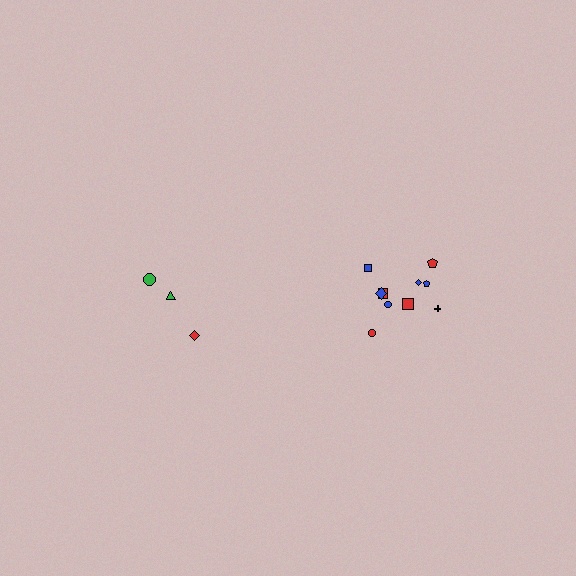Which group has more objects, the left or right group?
The right group.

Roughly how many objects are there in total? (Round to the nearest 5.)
Roughly 15 objects in total.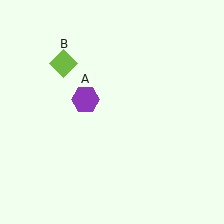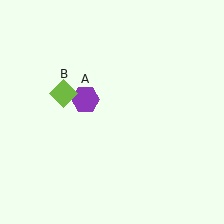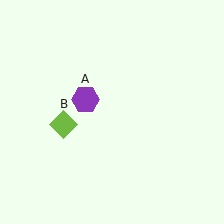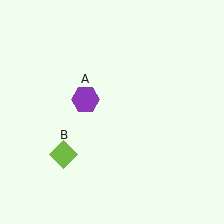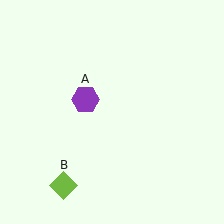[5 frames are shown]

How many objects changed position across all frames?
1 object changed position: lime diamond (object B).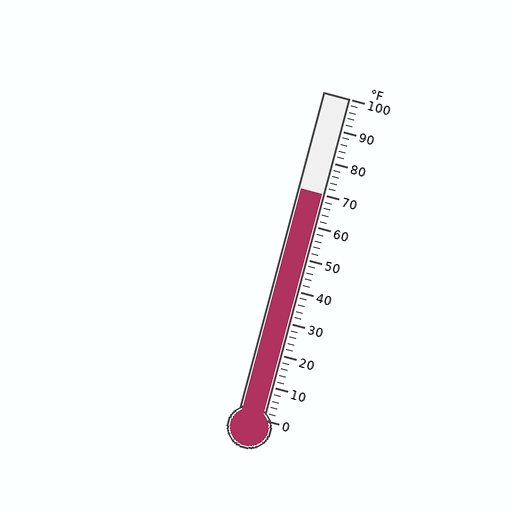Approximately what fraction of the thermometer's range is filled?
The thermometer is filled to approximately 70% of its range.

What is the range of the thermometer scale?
The thermometer scale ranges from 0°F to 100°F.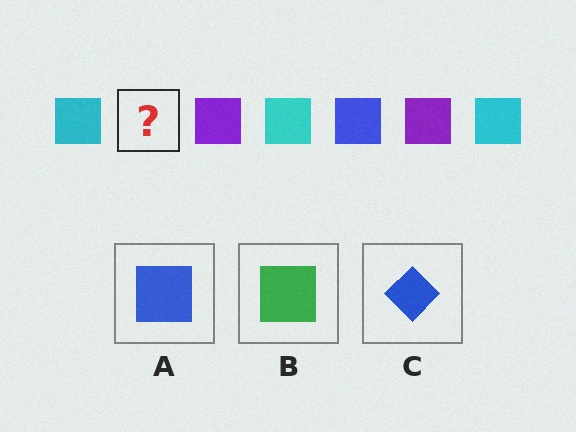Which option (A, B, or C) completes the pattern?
A.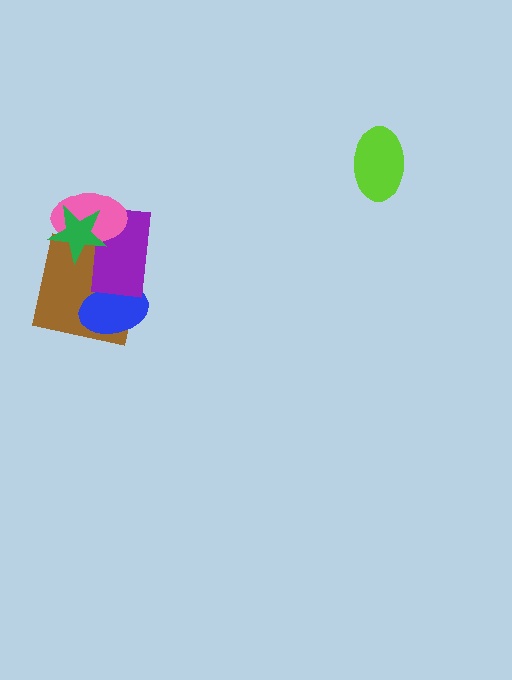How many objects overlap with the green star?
3 objects overlap with the green star.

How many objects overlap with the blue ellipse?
2 objects overlap with the blue ellipse.